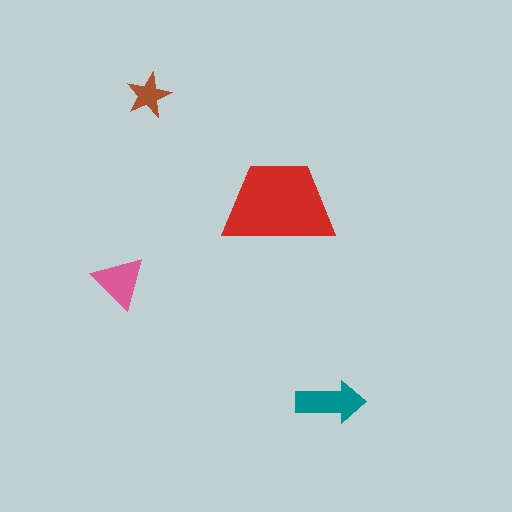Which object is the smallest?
The brown star.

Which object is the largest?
The red trapezoid.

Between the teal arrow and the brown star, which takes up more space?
The teal arrow.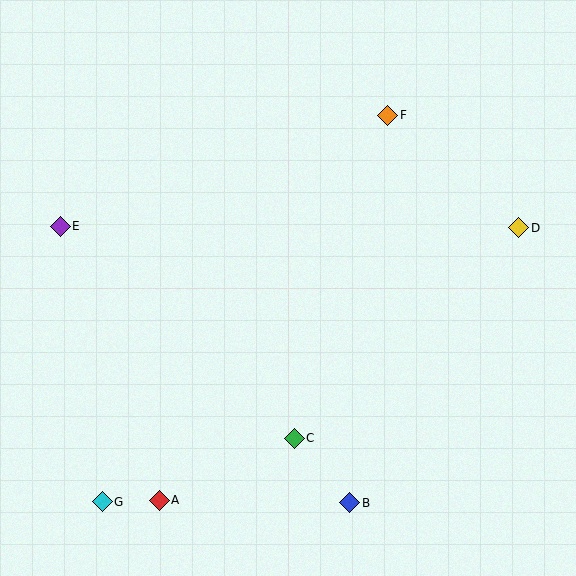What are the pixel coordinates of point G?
Point G is at (102, 502).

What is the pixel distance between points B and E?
The distance between B and E is 400 pixels.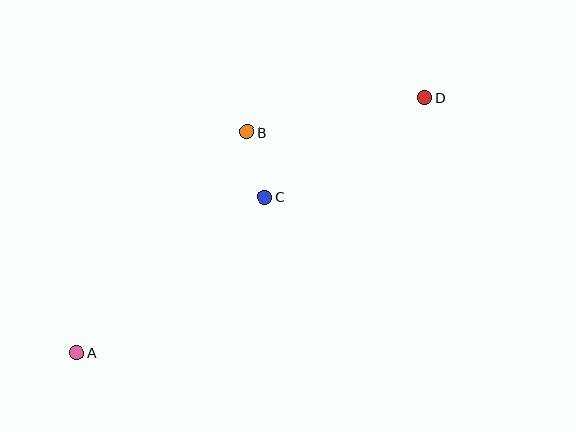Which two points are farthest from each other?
Points A and D are farthest from each other.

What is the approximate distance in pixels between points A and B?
The distance between A and B is approximately 279 pixels.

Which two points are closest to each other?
Points B and C are closest to each other.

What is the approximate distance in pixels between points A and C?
The distance between A and C is approximately 244 pixels.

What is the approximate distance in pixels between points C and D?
The distance between C and D is approximately 188 pixels.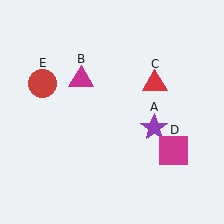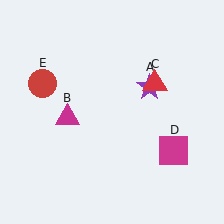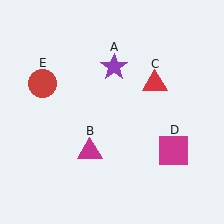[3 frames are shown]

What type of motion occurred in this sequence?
The purple star (object A), magenta triangle (object B) rotated counterclockwise around the center of the scene.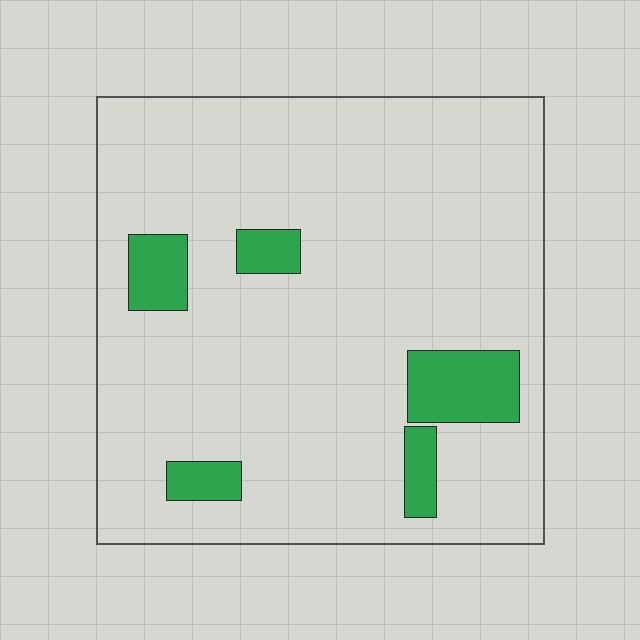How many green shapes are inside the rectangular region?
5.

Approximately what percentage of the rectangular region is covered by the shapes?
Approximately 10%.